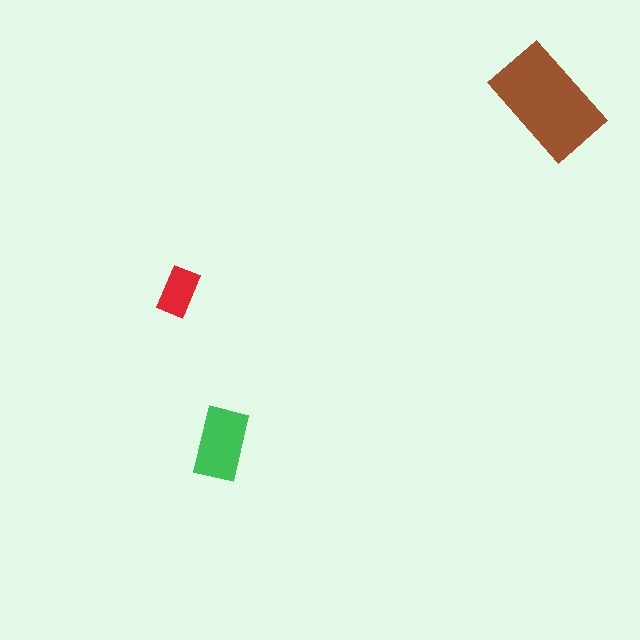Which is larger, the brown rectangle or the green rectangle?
The brown one.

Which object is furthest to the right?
The brown rectangle is rightmost.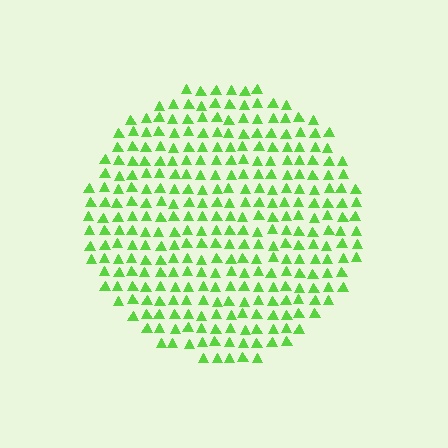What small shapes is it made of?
It is made of small triangles.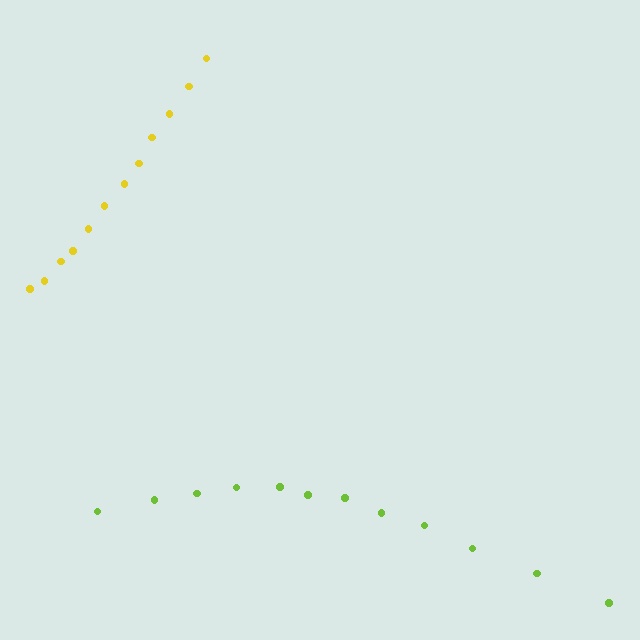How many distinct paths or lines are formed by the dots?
There are 2 distinct paths.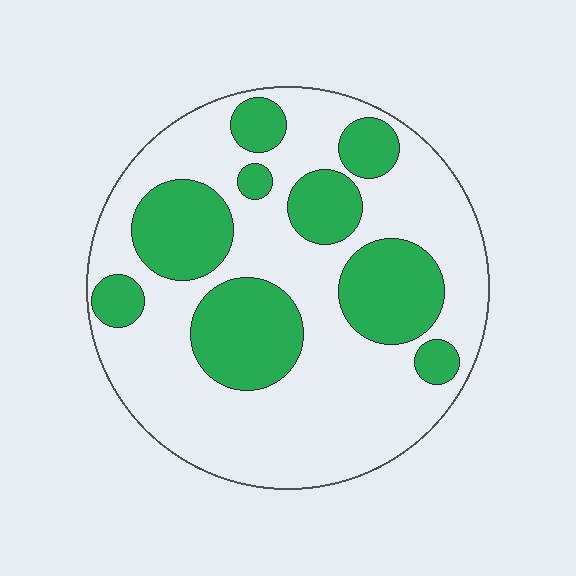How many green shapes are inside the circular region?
9.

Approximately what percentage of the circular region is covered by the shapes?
Approximately 35%.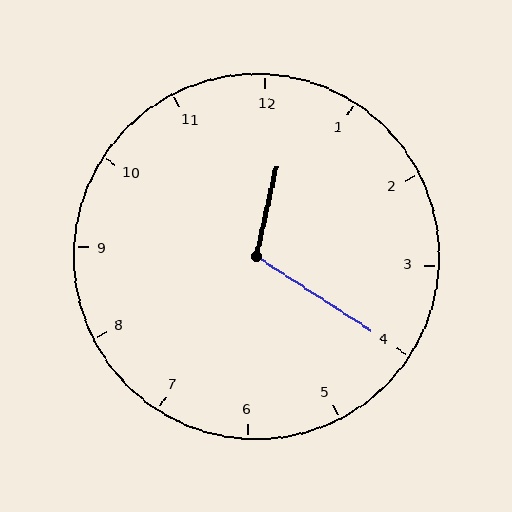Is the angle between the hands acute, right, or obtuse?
It is obtuse.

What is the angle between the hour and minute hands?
Approximately 110 degrees.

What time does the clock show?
12:20.